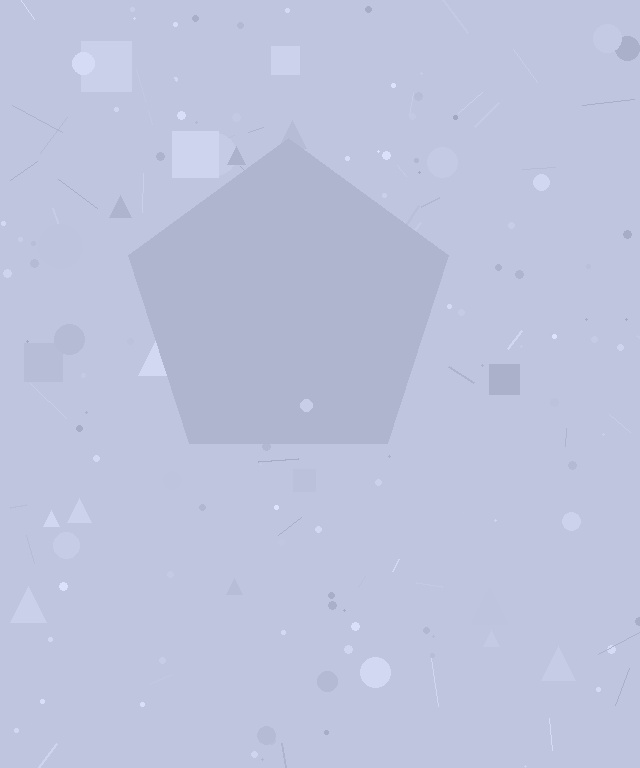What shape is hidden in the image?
A pentagon is hidden in the image.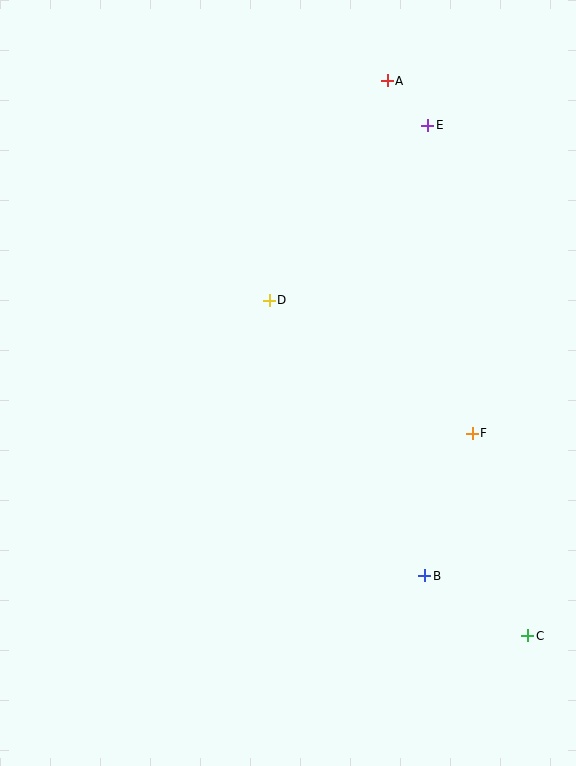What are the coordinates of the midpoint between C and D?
The midpoint between C and D is at (398, 468).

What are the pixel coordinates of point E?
Point E is at (428, 125).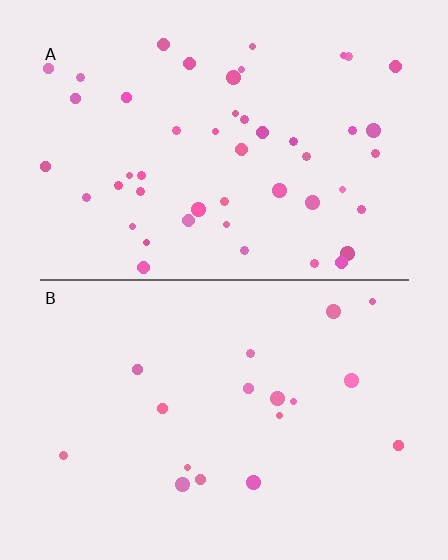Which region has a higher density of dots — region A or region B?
A (the top).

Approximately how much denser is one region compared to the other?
Approximately 2.8× — region A over region B.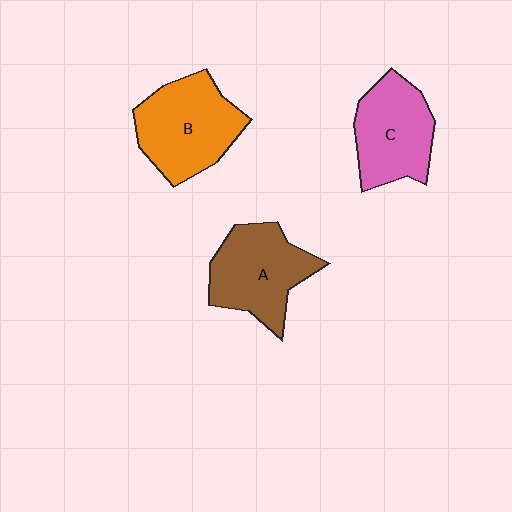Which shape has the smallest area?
Shape C (pink).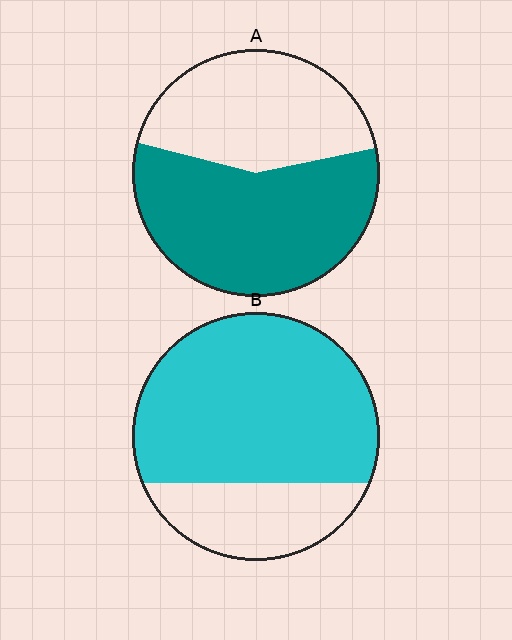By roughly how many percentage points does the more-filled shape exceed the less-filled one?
By roughly 15 percentage points (B over A).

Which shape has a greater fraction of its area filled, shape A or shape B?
Shape B.